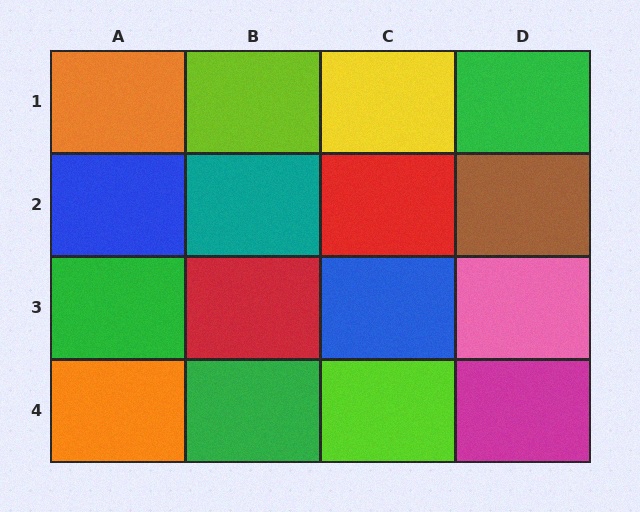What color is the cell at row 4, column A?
Orange.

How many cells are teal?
1 cell is teal.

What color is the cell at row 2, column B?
Teal.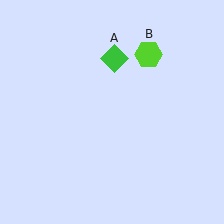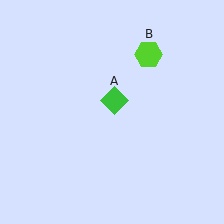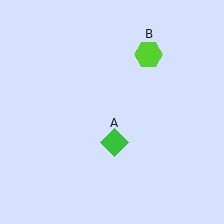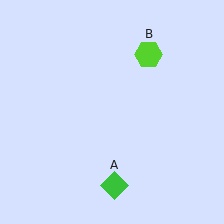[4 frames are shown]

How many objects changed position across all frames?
1 object changed position: green diamond (object A).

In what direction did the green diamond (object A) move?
The green diamond (object A) moved down.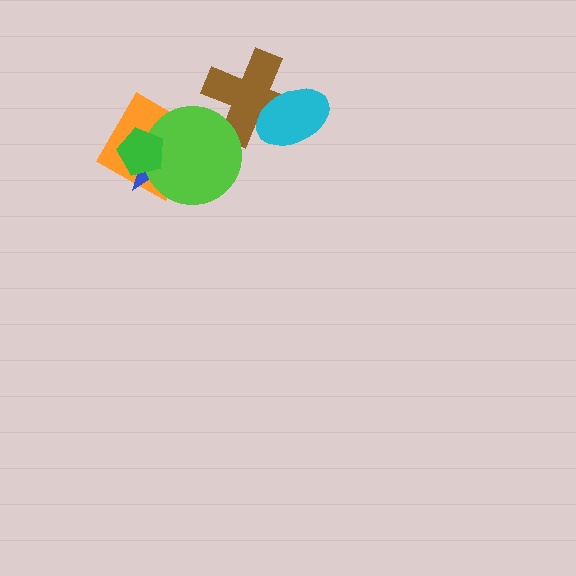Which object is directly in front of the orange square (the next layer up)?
The blue star is directly in front of the orange square.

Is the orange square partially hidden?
Yes, it is partially covered by another shape.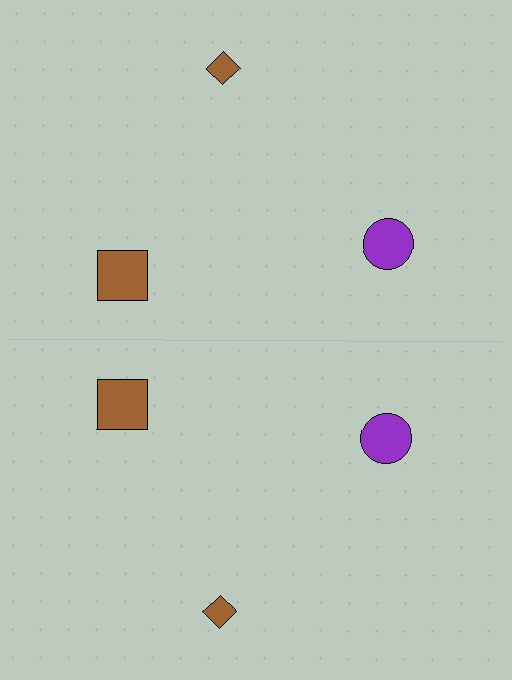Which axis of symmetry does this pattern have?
The pattern has a horizontal axis of symmetry running through the center of the image.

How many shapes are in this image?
There are 6 shapes in this image.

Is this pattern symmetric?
Yes, this pattern has bilateral (reflection) symmetry.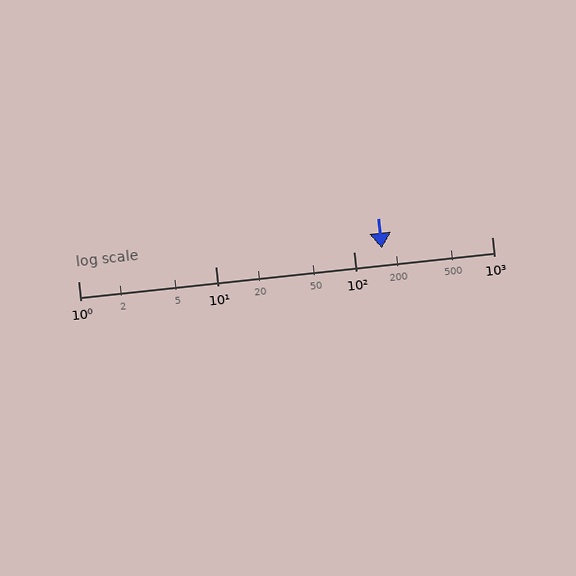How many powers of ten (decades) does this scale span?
The scale spans 3 decades, from 1 to 1000.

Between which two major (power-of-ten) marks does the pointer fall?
The pointer is between 100 and 1000.